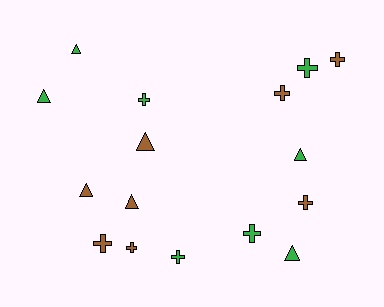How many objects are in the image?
There are 16 objects.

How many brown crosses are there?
There are 5 brown crosses.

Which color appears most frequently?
Brown, with 8 objects.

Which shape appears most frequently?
Cross, with 9 objects.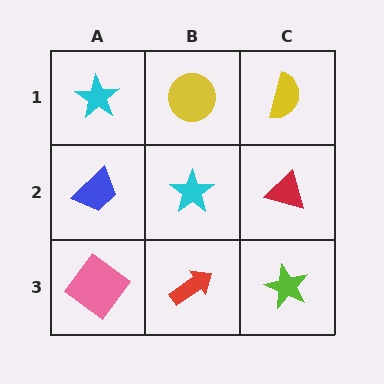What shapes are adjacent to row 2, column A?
A cyan star (row 1, column A), a pink diamond (row 3, column A), a cyan star (row 2, column B).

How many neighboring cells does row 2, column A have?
3.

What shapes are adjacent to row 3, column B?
A cyan star (row 2, column B), a pink diamond (row 3, column A), a lime star (row 3, column C).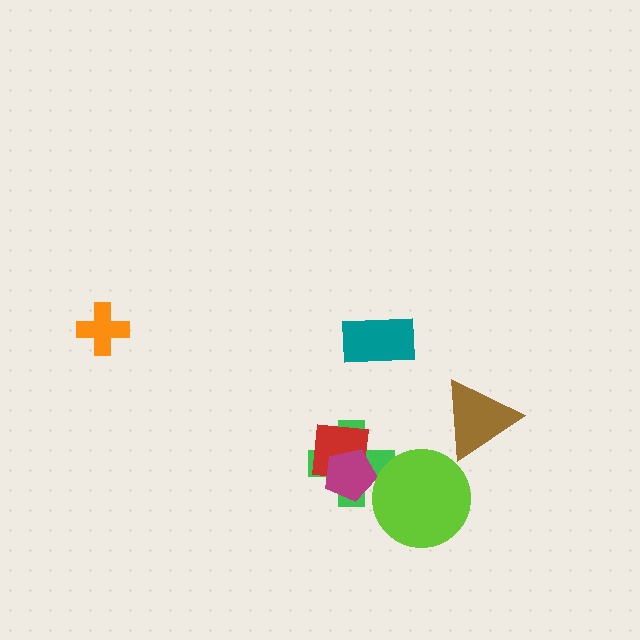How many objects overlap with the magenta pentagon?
2 objects overlap with the magenta pentagon.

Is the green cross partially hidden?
Yes, it is partially covered by another shape.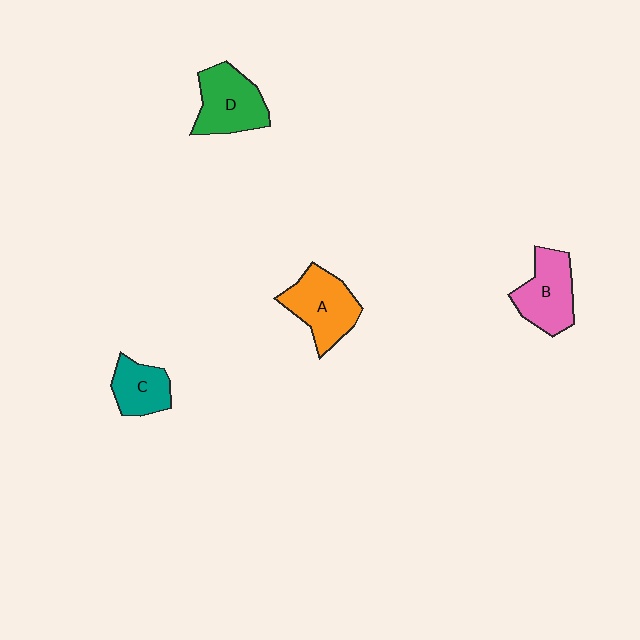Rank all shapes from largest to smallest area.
From largest to smallest: A (orange), D (green), B (pink), C (teal).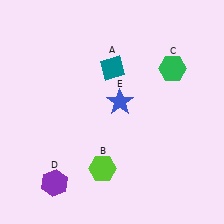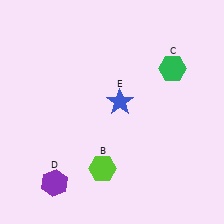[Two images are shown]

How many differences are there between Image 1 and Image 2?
There is 1 difference between the two images.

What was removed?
The teal diamond (A) was removed in Image 2.